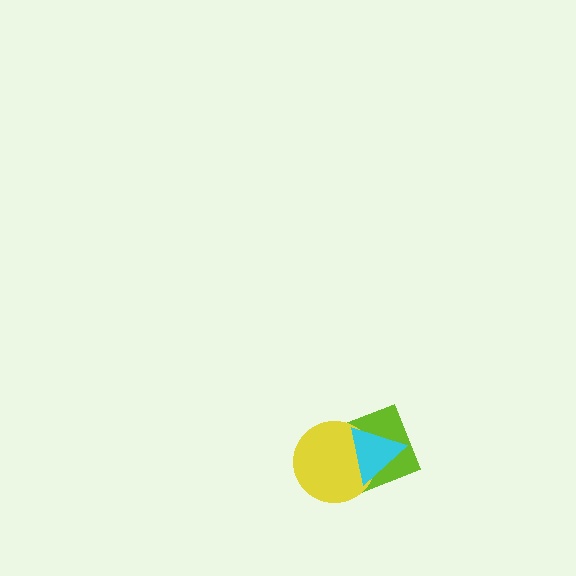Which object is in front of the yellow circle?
The cyan triangle is in front of the yellow circle.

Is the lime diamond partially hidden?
Yes, it is partially covered by another shape.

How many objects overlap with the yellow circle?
2 objects overlap with the yellow circle.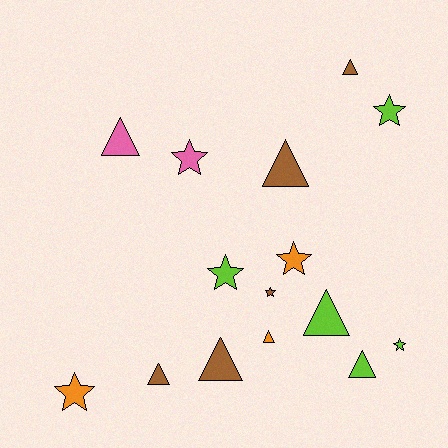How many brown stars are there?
There is 1 brown star.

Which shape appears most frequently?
Triangle, with 8 objects.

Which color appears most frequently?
Lime, with 5 objects.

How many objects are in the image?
There are 15 objects.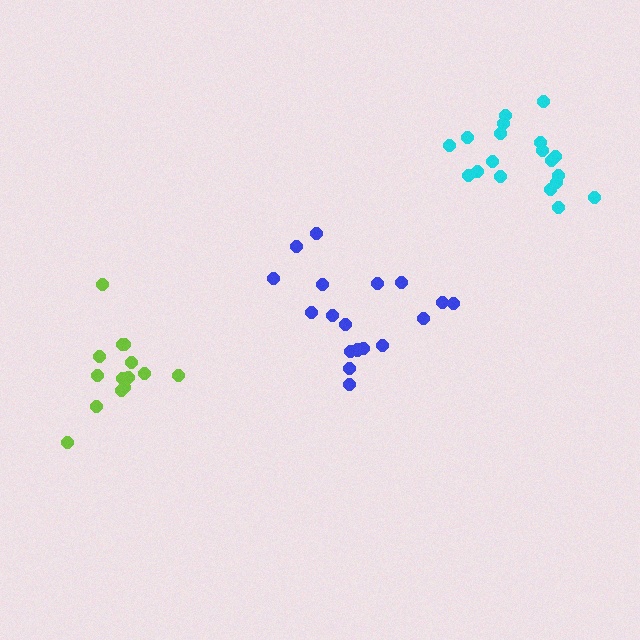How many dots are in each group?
Group 1: 19 dots, Group 2: 18 dots, Group 3: 14 dots (51 total).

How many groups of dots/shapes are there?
There are 3 groups.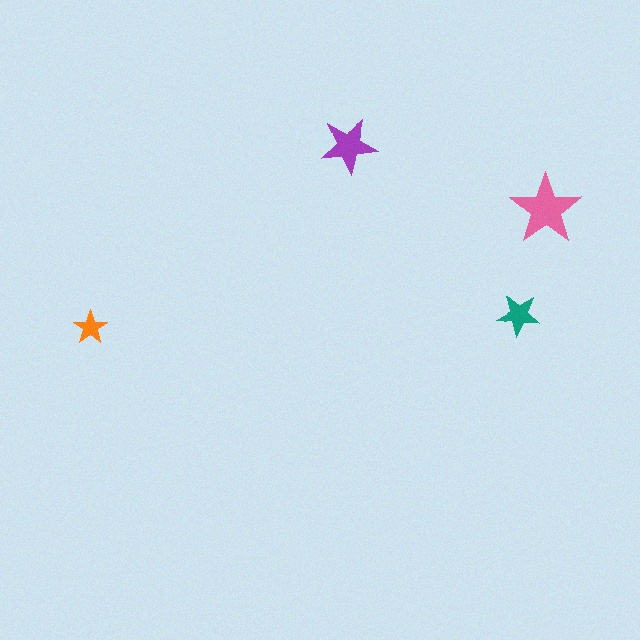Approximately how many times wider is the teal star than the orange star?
About 1.5 times wider.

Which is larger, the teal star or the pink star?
The pink one.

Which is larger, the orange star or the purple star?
The purple one.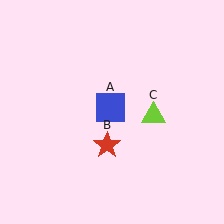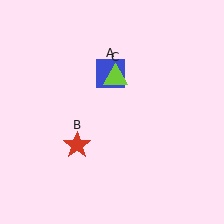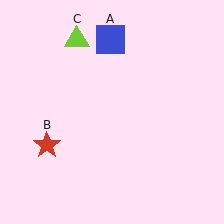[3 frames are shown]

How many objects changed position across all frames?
3 objects changed position: blue square (object A), red star (object B), lime triangle (object C).